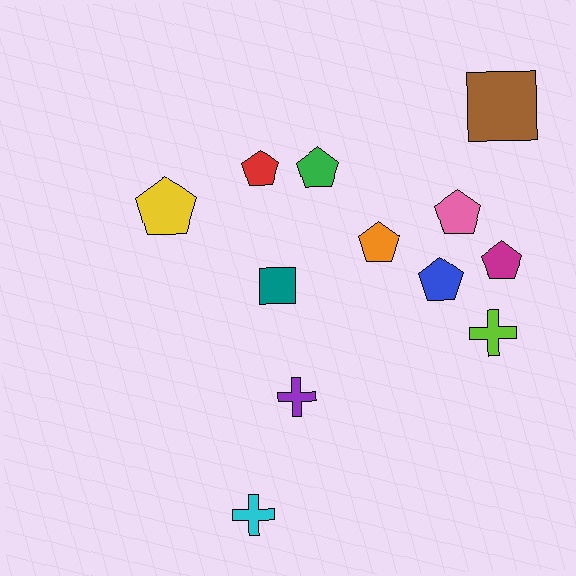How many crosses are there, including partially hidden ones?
There are 3 crosses.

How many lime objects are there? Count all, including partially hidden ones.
There is 1 lime object.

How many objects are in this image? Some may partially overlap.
There are 12 objects.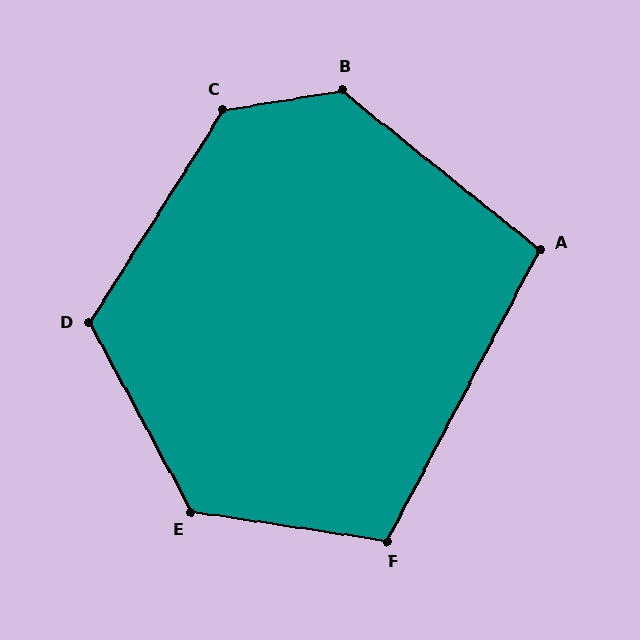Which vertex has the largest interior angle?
C, at approximately 132 degrees.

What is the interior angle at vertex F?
Approximately 109 degrees (obtuse).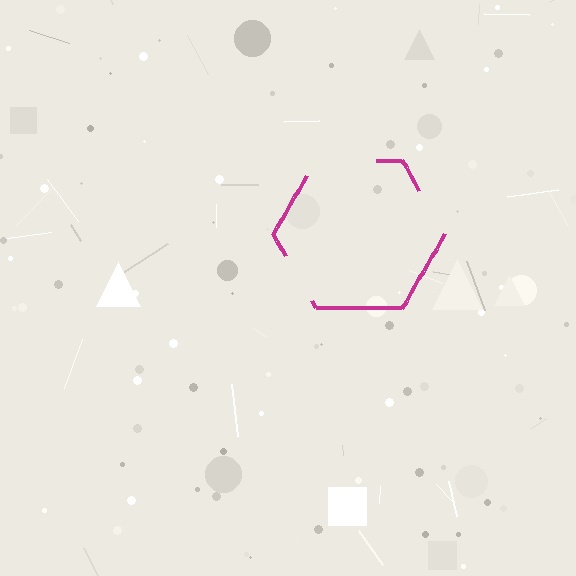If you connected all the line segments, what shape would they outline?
They would outline a hexagon.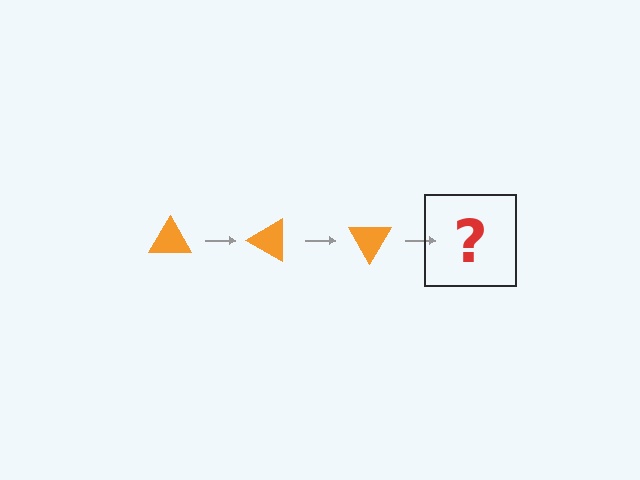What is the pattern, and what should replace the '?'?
The pattern is that the triangle rotates 30 degrees each step. The '?' should be an orange triangle rotated 90 degrees.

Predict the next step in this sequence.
The next step is an orange triangle rotated 90 degrees.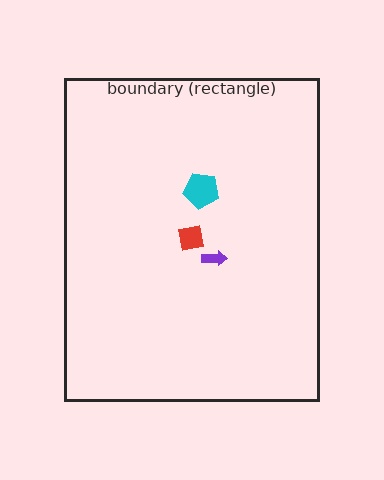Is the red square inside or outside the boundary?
Inside.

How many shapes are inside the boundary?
3 inside, 0 outside.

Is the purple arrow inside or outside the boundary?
Inside.